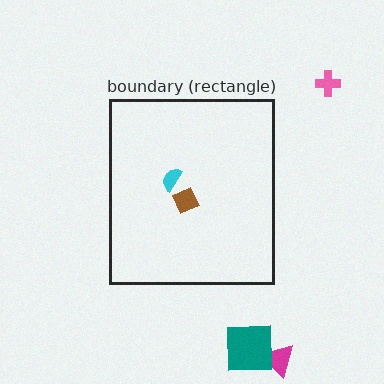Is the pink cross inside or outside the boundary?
Outside.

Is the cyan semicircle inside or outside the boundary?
Inside.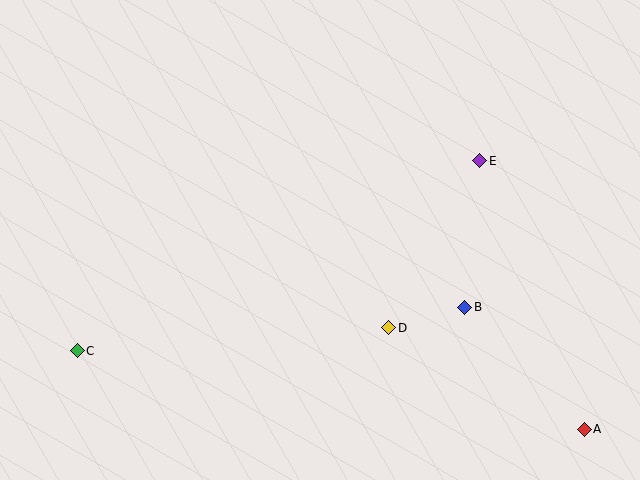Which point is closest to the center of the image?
Point D at (389, 328) is closest to the center.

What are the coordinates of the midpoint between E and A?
The midpoint between E and A is at (532, 295).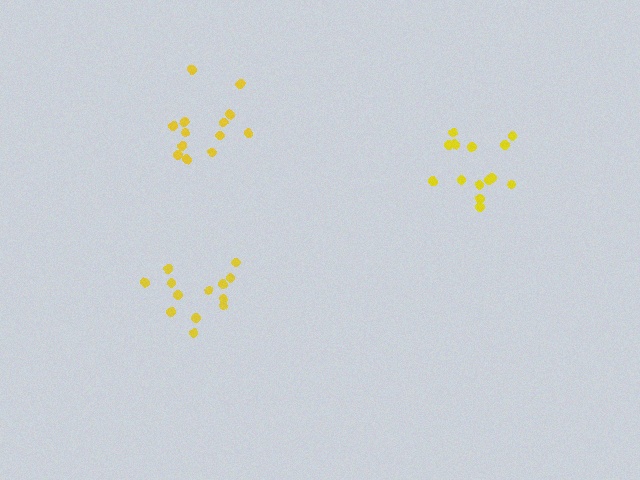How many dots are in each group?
Group 1: 14 dots, Group 2: 13 dots, Group 3: 13 dots (40 total).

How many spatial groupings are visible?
There are 3 spatial groupings.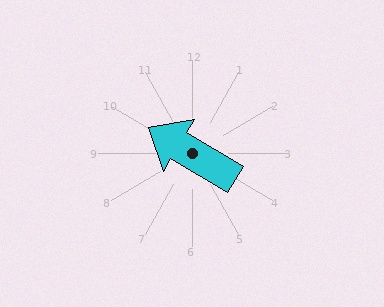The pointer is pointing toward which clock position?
Roughly 10 o'clock.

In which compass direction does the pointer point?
Northwest.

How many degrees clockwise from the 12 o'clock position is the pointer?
Approximately 301 degrees.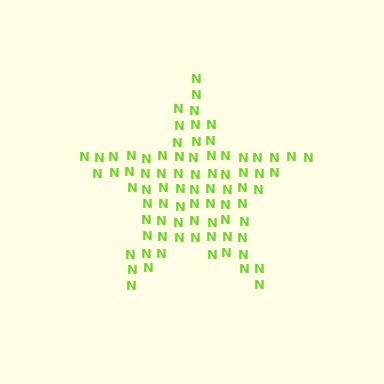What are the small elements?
The small elements are letter N's.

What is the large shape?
The large shape is a star.